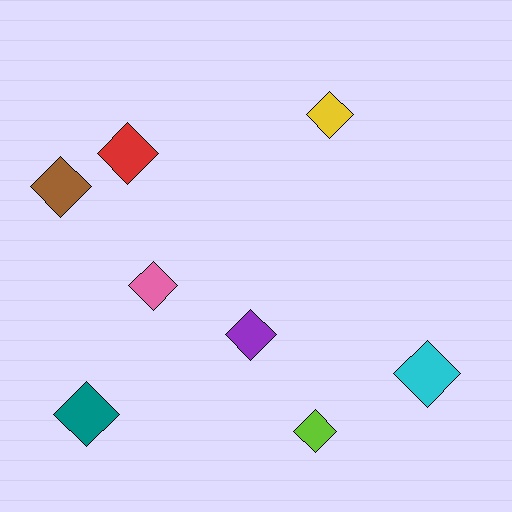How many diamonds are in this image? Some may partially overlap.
There are 8 diamonds.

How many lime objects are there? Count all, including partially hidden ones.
There is 1 lime object.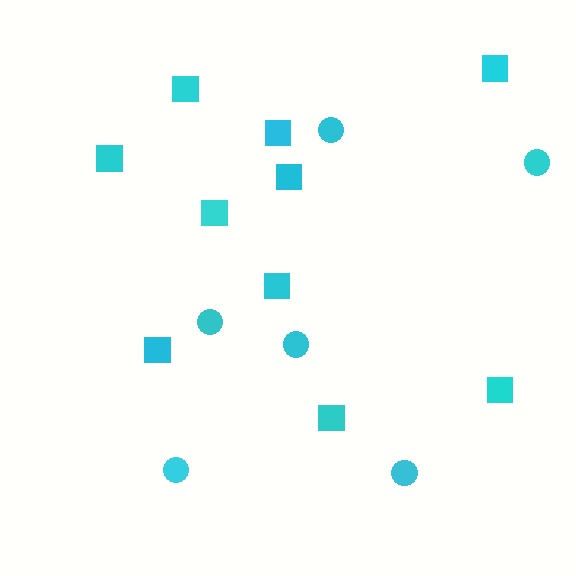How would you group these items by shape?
There are 2 groups: one group of squares (10) and one group of circles (6).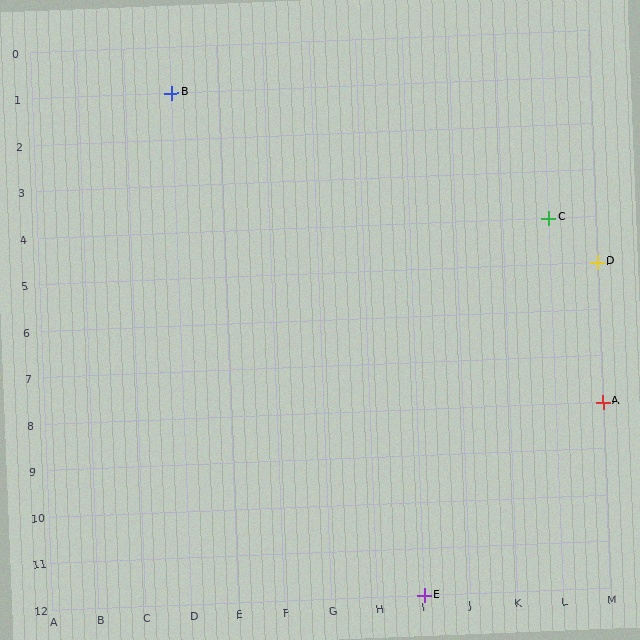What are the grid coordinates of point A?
Point A is at grid coordinates (M, 8).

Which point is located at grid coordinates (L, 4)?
Point C is at (L, 4).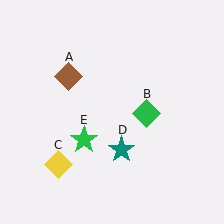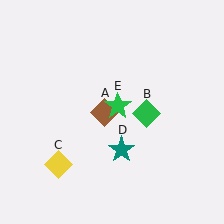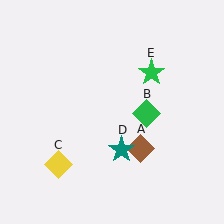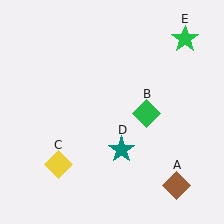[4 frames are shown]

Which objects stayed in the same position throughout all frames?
Green diamond (object B) and yellow diamond (object C) and teal star (object D) remained stationary.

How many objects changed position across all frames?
2 objects changed position: brown diamond (object A), green star (object E).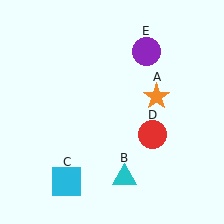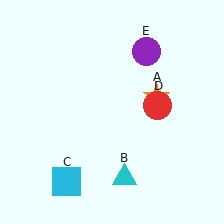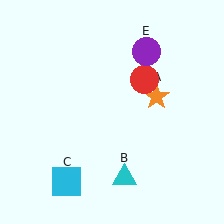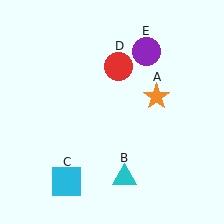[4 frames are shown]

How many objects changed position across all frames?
1 object changed position: red circle (object D).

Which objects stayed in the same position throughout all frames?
Orange star (object A) and cyan triangle (object B) and cyan square (object C) and purple circle (object E) remained stationary.